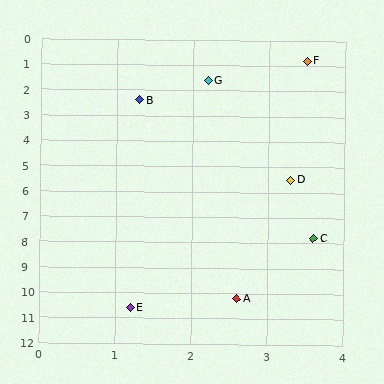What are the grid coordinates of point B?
Point B is at approximately (1.3, 2.4).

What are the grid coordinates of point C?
Point C is at approximately (3.6, 7.8).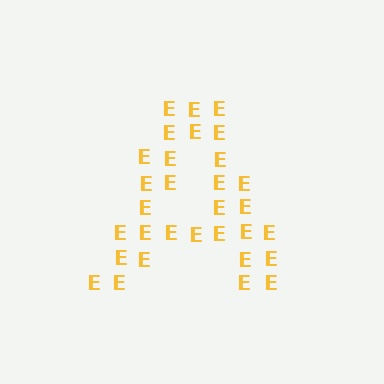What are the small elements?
The small elements are letter E's.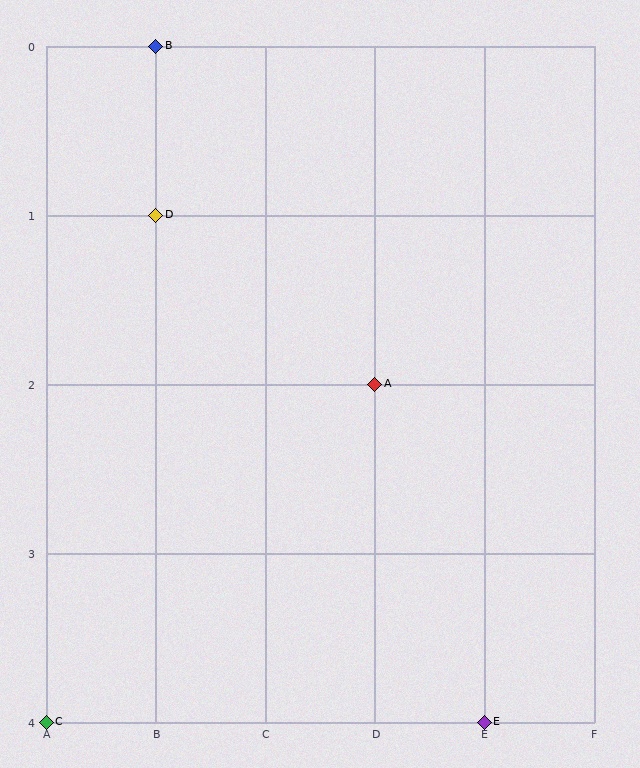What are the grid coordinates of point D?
Point D is at grid coordinates (B, 1).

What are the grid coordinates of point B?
Point B is at grid coordinates (B, 0).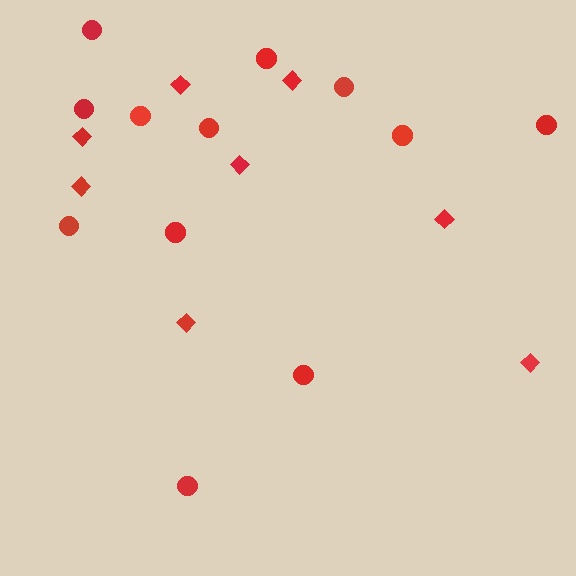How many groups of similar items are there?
There are 2 groups: one group of diamonds (8) and one group of circles (12).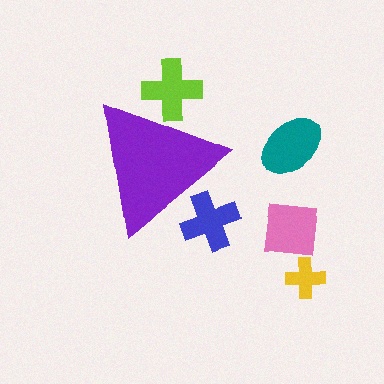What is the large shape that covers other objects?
A purple triangle.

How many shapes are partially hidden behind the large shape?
2 shapes are partially hidden.